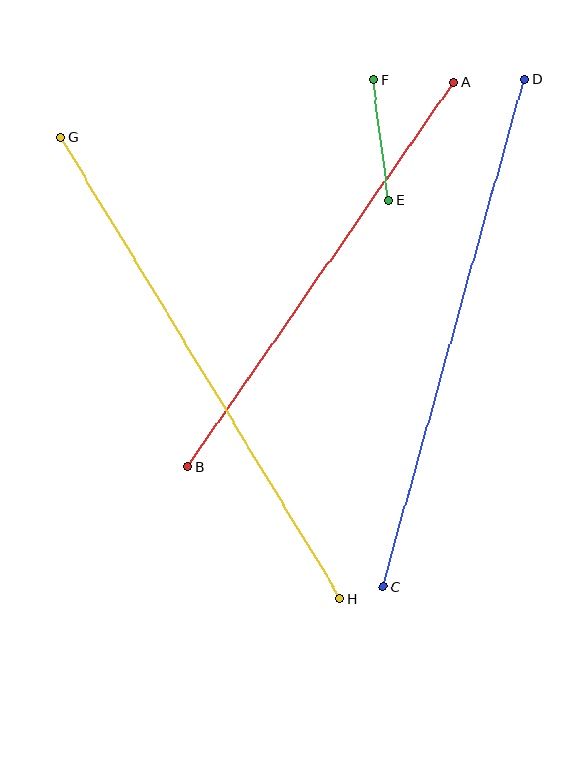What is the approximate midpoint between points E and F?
The midpoint is at approximately (381, 140) pixels.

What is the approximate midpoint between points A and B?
The midpoint is at approximately (321, 274) pixels.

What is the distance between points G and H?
The distance is approximately 539 pixels.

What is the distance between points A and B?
The distance is approximately 467 pixels.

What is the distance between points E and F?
The distance is approximately 122 pixels.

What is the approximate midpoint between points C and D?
The midpoint is at approximately (454, 333) pixels.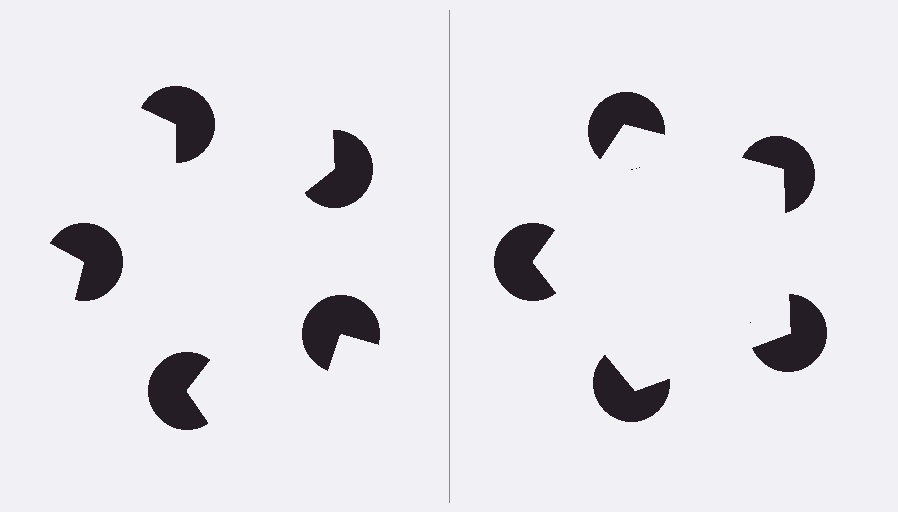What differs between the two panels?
The pac-man discs are positioned identically on both sides; only the wedge orientations differ. On the right they align to a pentagon; on the left they are misaligned.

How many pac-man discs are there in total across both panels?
10 — 5 on each side.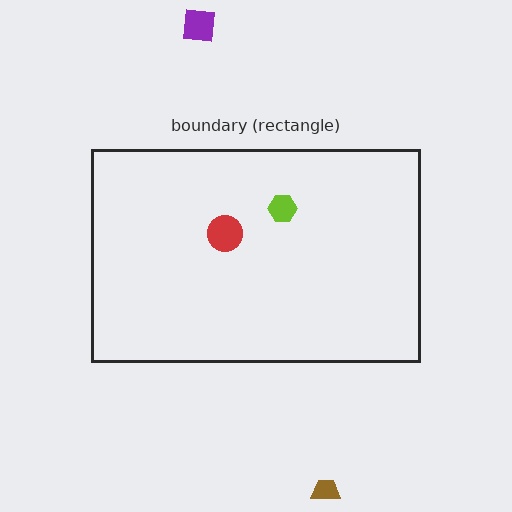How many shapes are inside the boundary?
2 inside, 2 outside.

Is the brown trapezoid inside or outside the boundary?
Outside.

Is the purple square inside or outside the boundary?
Outside.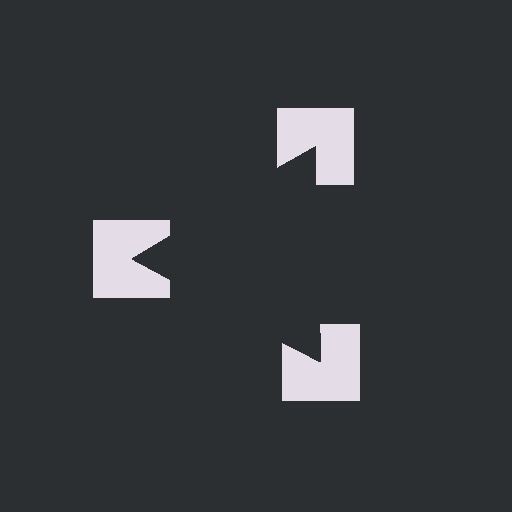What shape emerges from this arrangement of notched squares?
An illusory triangle — its edges are inferred from the aligned wedge cuts in the notched squares, not physically drawn.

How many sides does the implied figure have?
3 sides.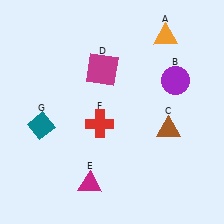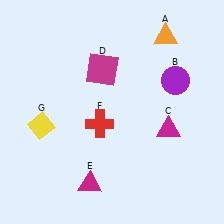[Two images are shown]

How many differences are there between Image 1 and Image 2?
There are 2 differences between the two images.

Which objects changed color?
C changed from brown to magenta. G changed from teal to yellow.